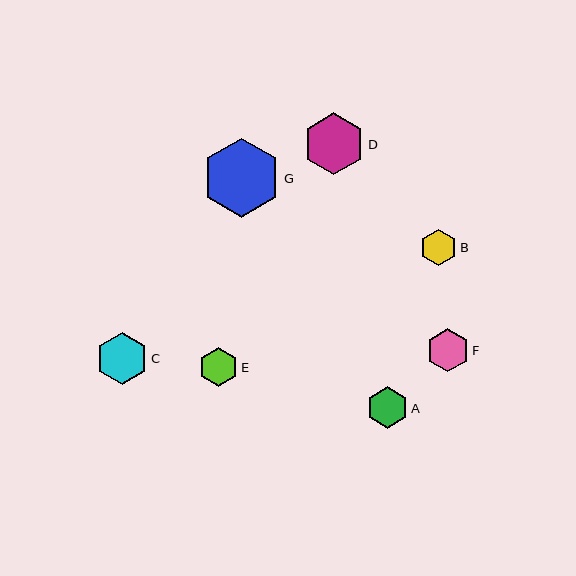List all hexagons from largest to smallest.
From largest to smallest: G, D, C, F, A, E, B.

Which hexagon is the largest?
Hexagon G is the largest with a size of approximately 79 pixels.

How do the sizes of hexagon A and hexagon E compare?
Hexagon A and hexagon E are approximately the same size.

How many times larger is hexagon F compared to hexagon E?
Hexagon F is approximately 1.1 times the size of hexagon E.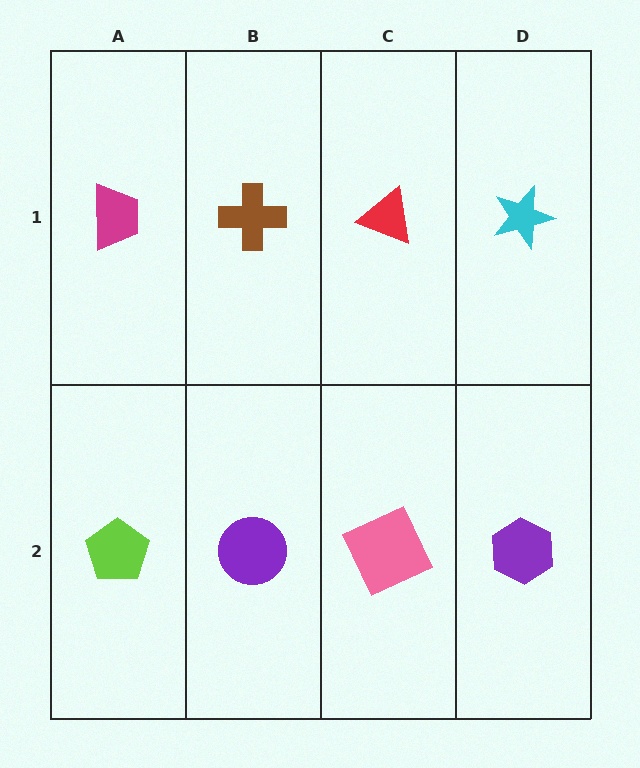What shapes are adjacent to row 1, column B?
A purple circle (row 2, column B), a magenta trapezoid (row 1, column A), a red triangle (row 1, column C).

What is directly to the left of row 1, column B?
A magenta trapezoid.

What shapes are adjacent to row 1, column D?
A purple hexagon (row 2, column D), a red triangle (row 1, column C).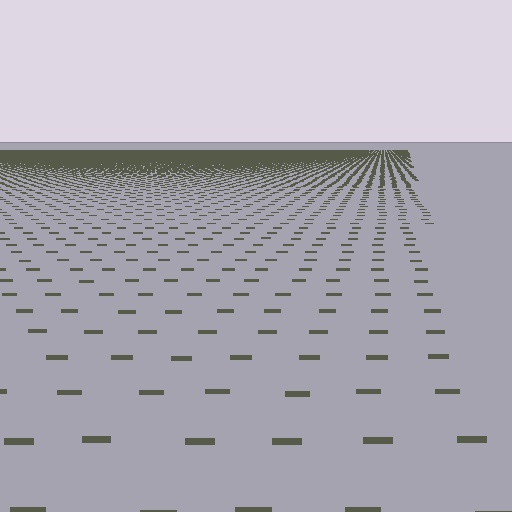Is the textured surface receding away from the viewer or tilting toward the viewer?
The surface is receding away from the viewer. Texture elements get smaller and denser toward the top.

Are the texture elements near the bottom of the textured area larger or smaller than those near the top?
Larger. Near the bottom, elements are closer to the viewer and appear at a bigger on-screen size.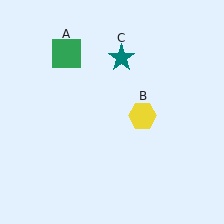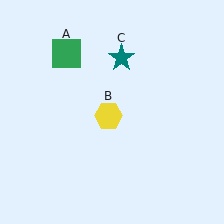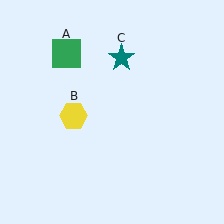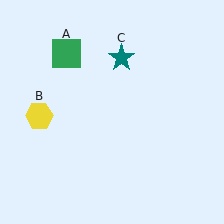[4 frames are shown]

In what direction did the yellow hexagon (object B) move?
The yellow hexagon (object B) moved left.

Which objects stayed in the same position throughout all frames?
Green square (object A) and teal star (object C) remained stationary.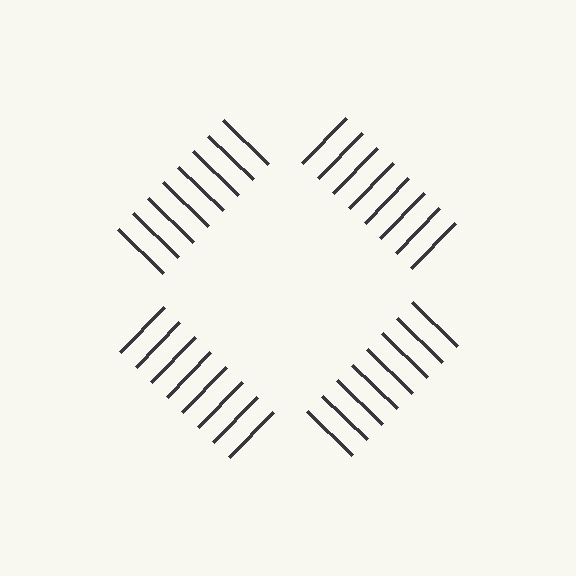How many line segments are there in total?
32 — 8 along each of the 4 edges.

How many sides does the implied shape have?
4 sides — the line-ends trace a square.